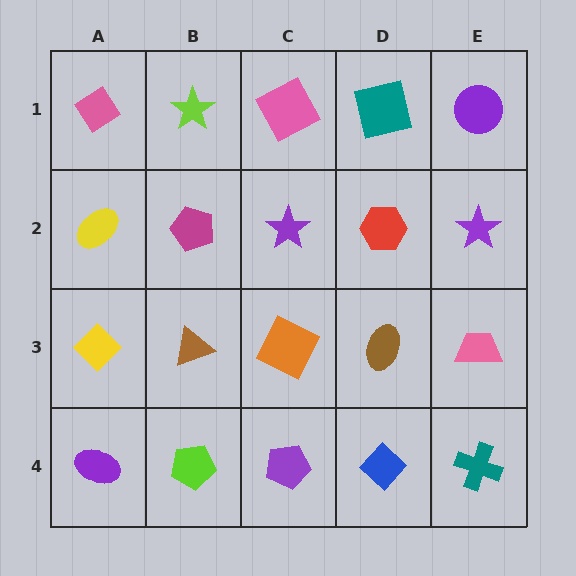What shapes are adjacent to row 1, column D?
A red hexagon (row 2, column D), a pink square (row 1, column C), a purple circle (row 1, column E).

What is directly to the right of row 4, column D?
A teal cross.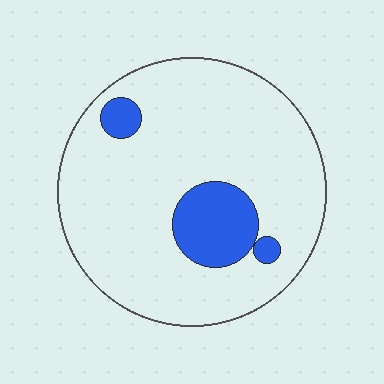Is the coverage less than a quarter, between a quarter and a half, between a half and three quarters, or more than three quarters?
Less than a quarter.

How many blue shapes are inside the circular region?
3.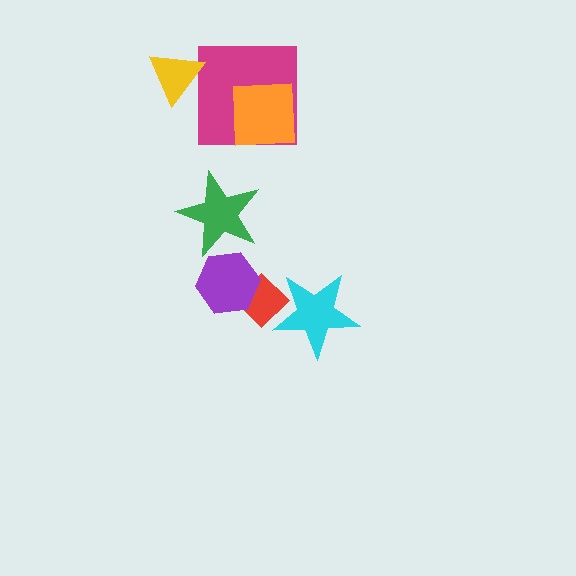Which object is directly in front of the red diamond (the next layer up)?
The purple hexagon is directly in front of the red diamond.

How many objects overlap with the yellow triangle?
0 objects overlap with the yellow triangle.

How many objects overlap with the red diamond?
2 objects overlap with the red diamond.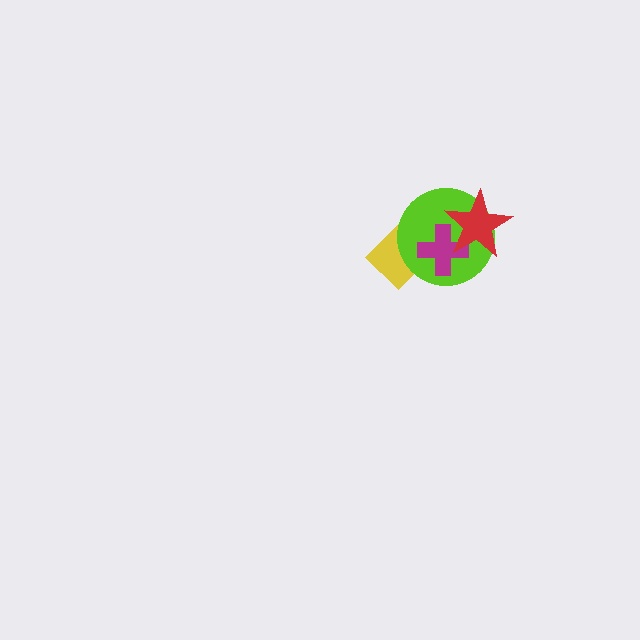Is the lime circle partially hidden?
Yes, it is partially covered by another shape.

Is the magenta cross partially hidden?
Yes, it is partially covered by another shape.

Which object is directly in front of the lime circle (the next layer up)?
The magenta cross is directly in front of the lime circle.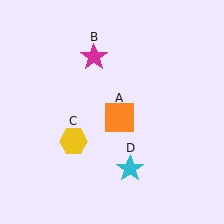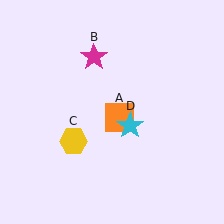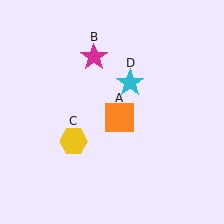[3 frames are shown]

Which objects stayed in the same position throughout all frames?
Orange square (object A) and magenta star (object B) and yellow hexagon (object C) remained stationary.